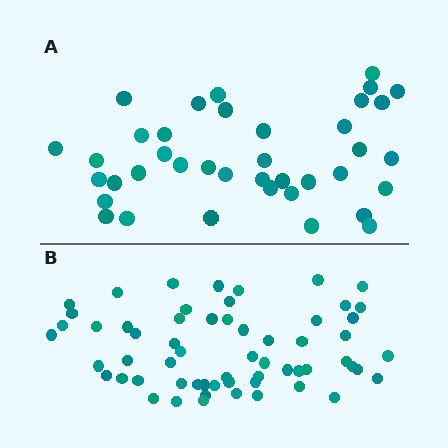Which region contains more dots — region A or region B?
Region B (the bottom region) has more dots.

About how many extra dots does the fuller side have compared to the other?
Region B has approximately 20 more dots than region A.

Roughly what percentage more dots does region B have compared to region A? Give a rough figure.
About 55% more.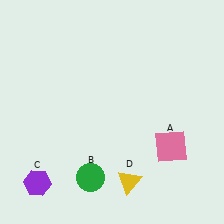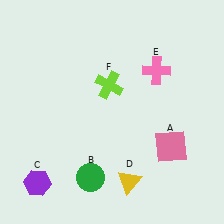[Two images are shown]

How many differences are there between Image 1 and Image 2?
There are 2 differences between the two images.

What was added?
A pink cross (E), a lime cross (F) were added in Image 2.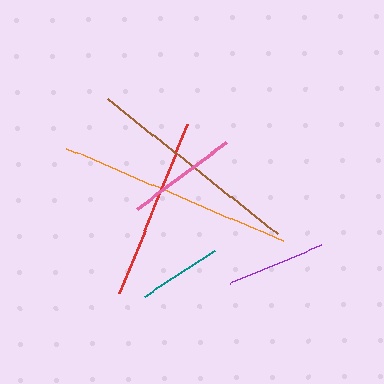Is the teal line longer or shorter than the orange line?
The orange line is longer than the teal line.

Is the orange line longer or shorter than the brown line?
The orange line is longer than the brown line.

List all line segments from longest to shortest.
From longest to shortest: orange, brown, red, pink, purple, teal.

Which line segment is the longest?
The orange line is the longest at approximately 235 pixels.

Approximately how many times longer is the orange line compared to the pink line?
The orange line is approximately 2.1 times the length of the pink line.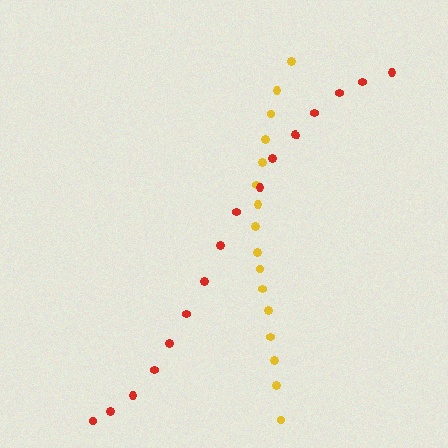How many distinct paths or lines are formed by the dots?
There are 2 distinct paths.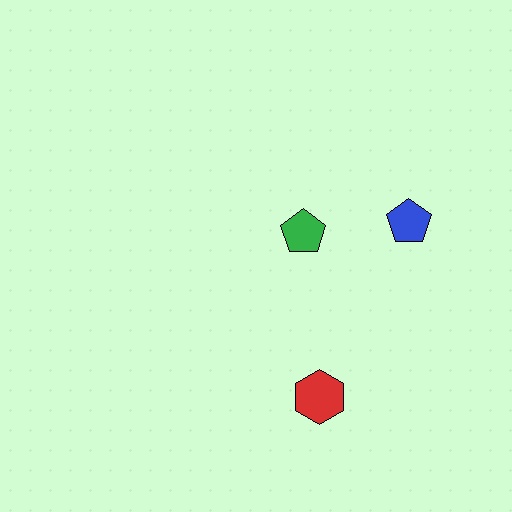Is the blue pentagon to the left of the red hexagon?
No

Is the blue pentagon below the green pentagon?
No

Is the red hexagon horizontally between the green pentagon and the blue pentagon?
Yes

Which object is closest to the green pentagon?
The blue pentagon is closest to the green pentagon.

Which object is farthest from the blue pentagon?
The red hexagon is farthest from the blue pentagon.